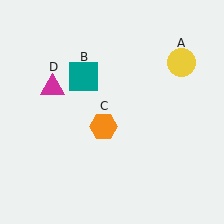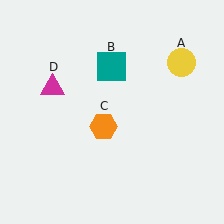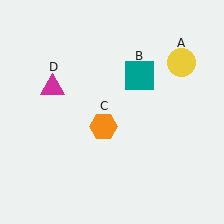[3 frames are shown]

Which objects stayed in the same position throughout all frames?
Yellow circle (object A) and orange hexagon (object C) and magenta triangle (object D) remained stationary.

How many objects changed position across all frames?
1 object changed position: teal square (object B).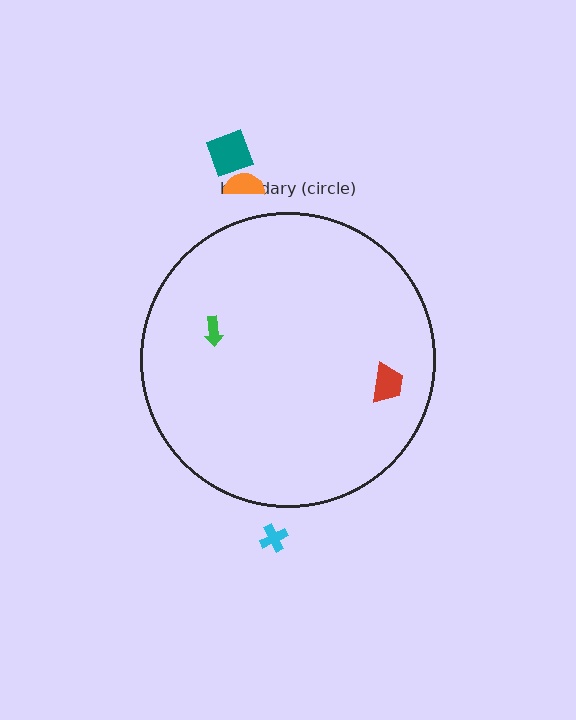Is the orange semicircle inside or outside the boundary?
Outside.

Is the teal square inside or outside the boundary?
Outside.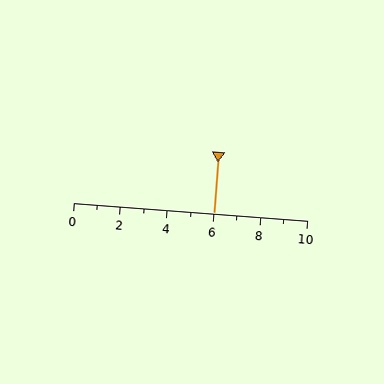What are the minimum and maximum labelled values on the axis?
The axis runs from 0 to 10.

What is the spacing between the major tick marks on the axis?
The major ticks are spaced 2 apart.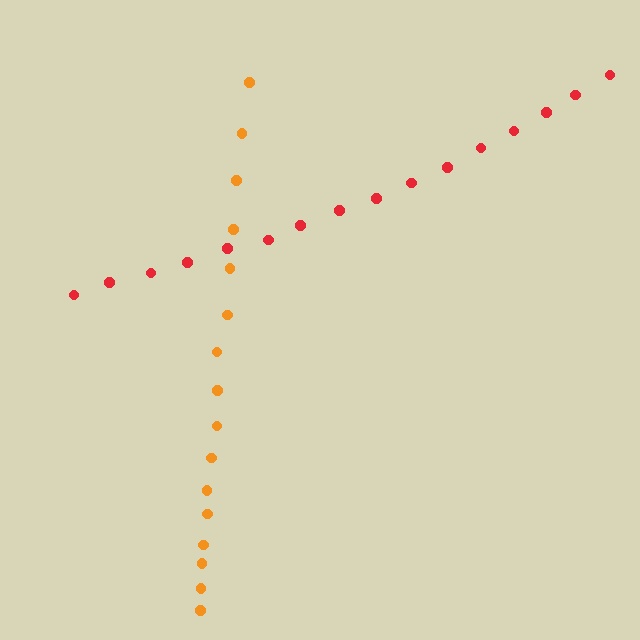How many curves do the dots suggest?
There are 2 distinct paths.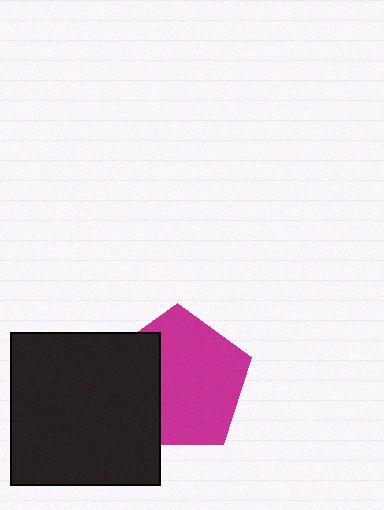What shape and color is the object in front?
The object in front is a black rectangle.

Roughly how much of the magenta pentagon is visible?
Most of it is visible (roughly 66%).